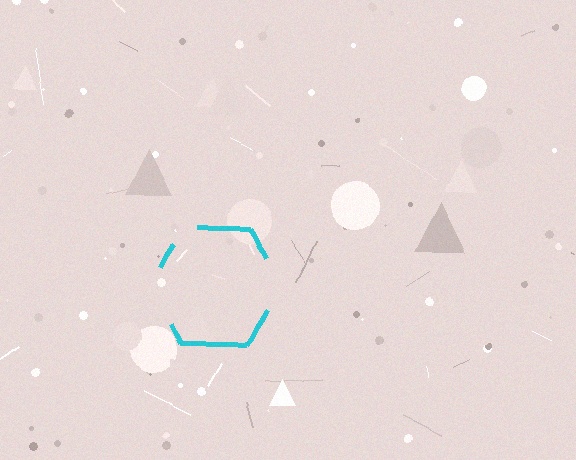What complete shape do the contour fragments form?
The contour fragments form a hexagon.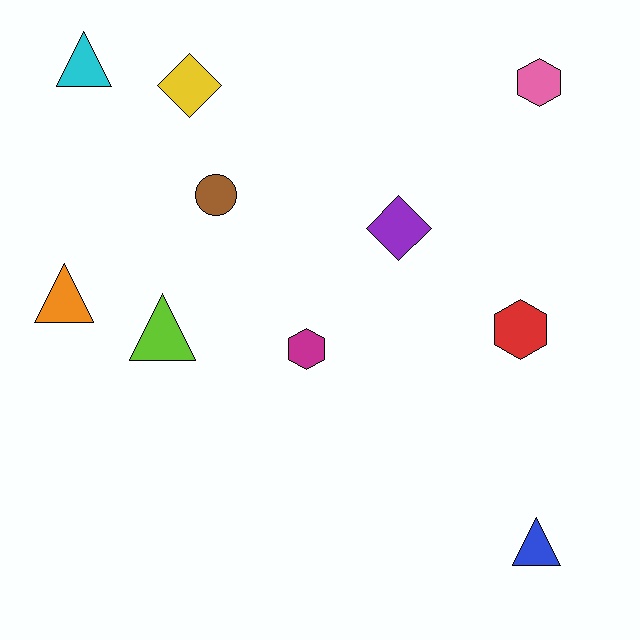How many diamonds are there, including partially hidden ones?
There are 2 diamonds.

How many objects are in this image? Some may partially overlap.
There are 10 objects.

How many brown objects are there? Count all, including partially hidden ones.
There is 1 brown object.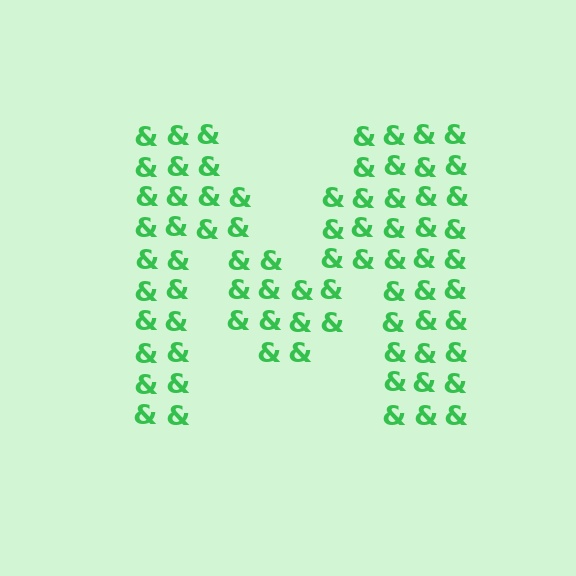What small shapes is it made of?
It is made of small ampersands.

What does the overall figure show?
The overall figure shows the letter M.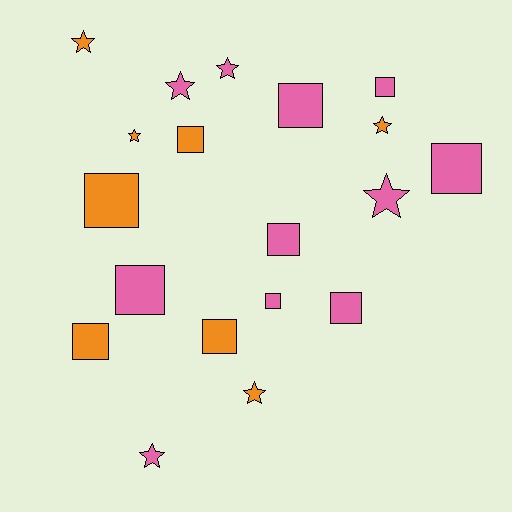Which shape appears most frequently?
Square, with 11 objects.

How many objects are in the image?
There are 19 objects.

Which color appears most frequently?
Pink, with 11 objects.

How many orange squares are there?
There are 4 orange squares.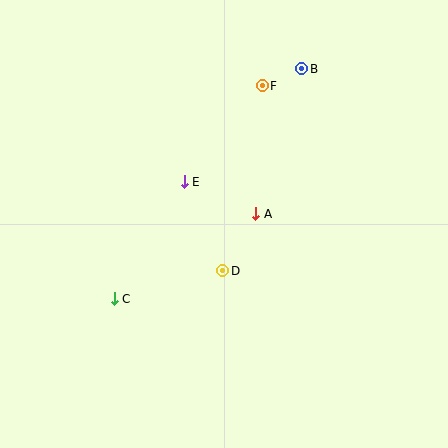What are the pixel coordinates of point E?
Point E is at (184, 182).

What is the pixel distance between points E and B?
The distance between E and B is 163 pixels.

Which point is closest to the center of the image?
Point A at (256, 214) is closest to the center.